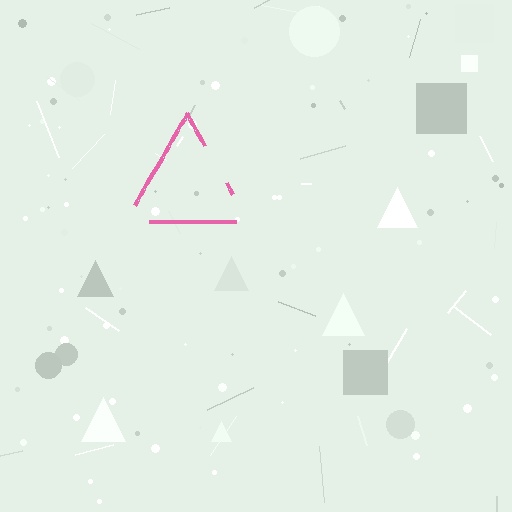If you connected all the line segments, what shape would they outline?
They would outline a triangle.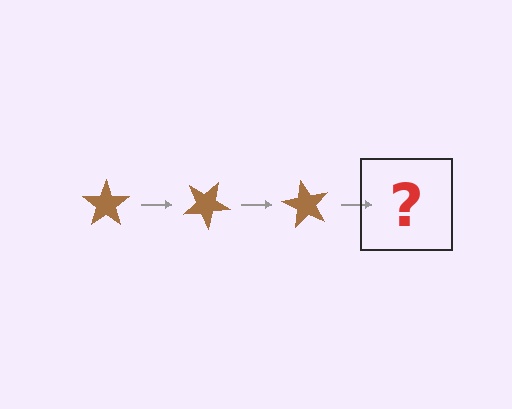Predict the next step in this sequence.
The next step is a brown star rotated 90 degrees.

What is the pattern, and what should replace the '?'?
The pattern is that the star rotates 30 degrees each step. The '?' should be a brown star rotated 90 degrees.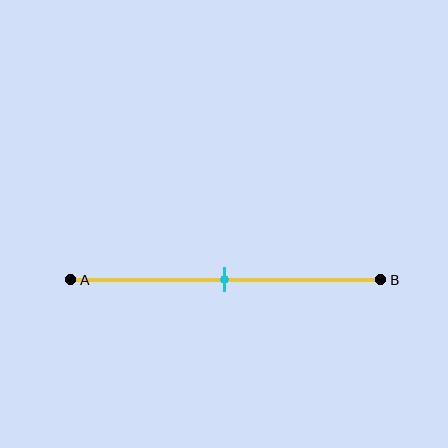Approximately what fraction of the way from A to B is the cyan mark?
The cyan mark is approximately 50% of the way from A to B.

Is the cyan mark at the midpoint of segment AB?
Yes, the mark is approximately at the midpoint.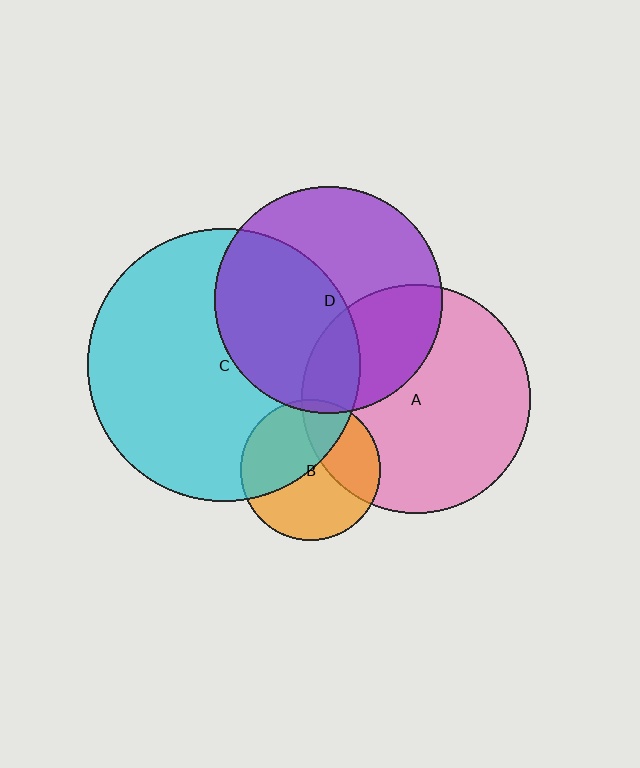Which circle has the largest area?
Circle C (cyan).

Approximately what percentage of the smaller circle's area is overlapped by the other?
Approximately 35%.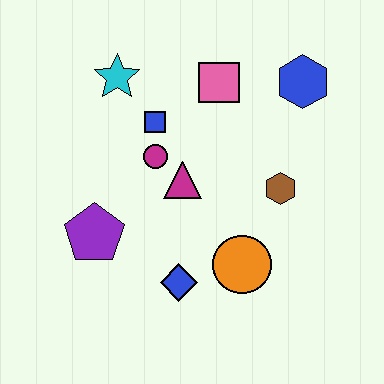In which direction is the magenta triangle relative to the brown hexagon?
The magenta triangle is to the left of the brown hexagon.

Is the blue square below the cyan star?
Yes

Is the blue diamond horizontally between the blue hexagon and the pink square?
No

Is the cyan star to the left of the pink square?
Yes